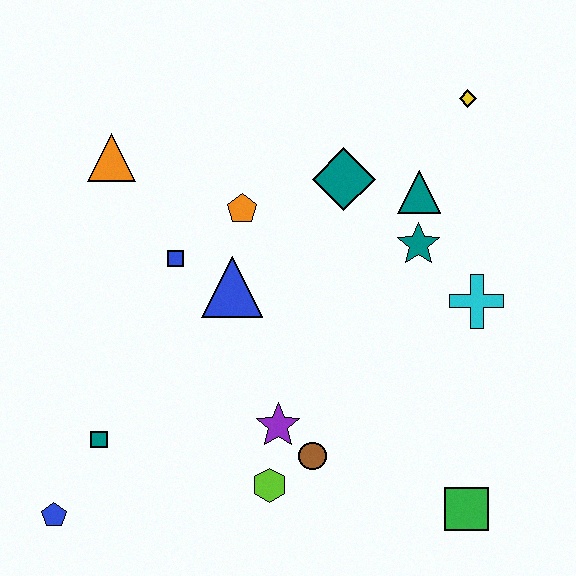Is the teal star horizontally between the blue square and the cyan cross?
Yes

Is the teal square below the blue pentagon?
No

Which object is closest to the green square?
The brown circle is closest to the green square.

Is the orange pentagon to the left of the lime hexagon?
Yes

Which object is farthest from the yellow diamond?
The blue pentagon is farthest from the yellow diamond.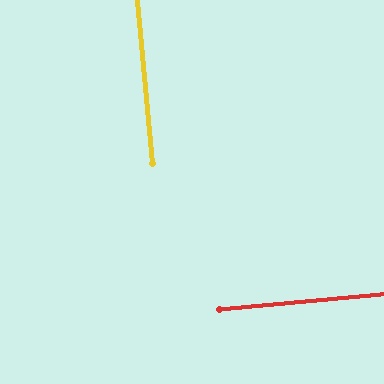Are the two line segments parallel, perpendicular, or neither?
Perpendicular — they meet at approximately 90°.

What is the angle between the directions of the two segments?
Approximately 90 degrees.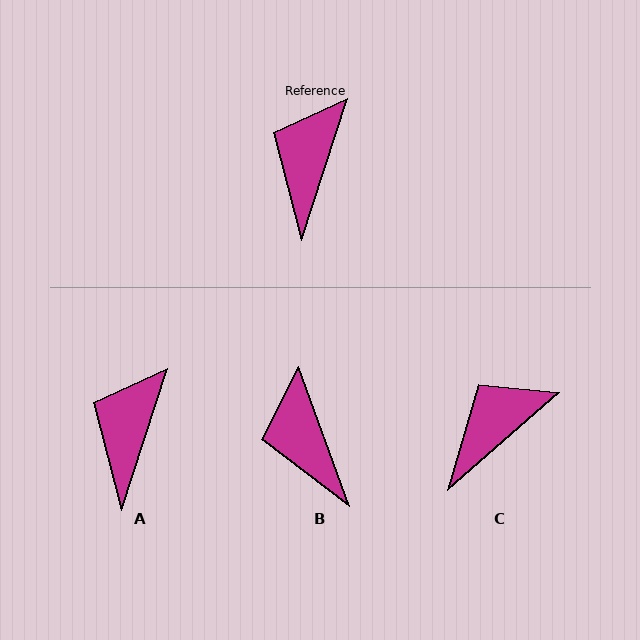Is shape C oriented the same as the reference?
No, it is off by about 31 degrees.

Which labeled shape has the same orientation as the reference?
A.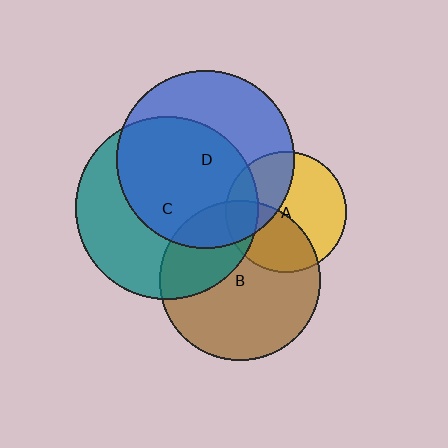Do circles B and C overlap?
Yes.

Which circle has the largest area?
Circle C (teal).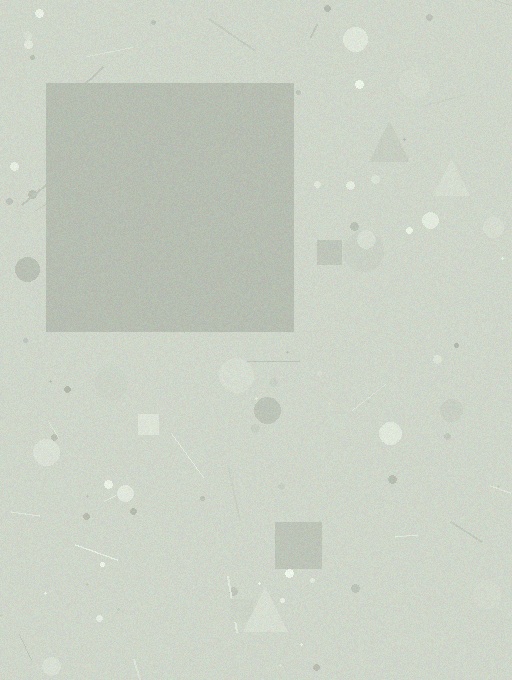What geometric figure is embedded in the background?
A square is embedded in the background.